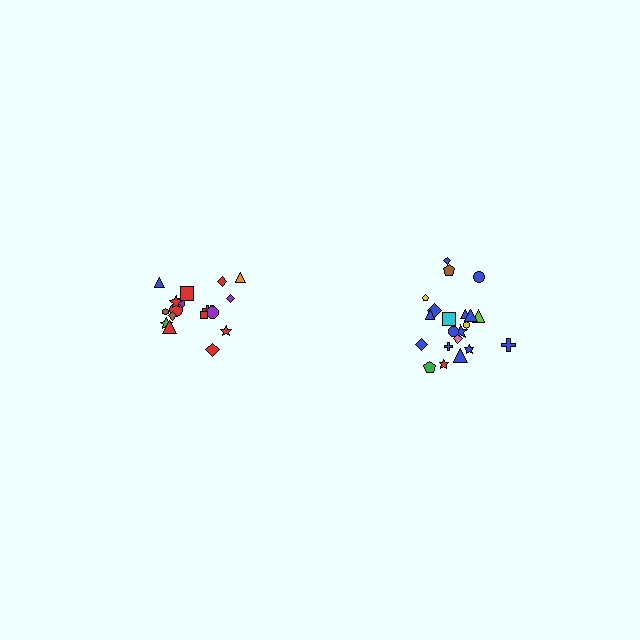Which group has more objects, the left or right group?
The right group.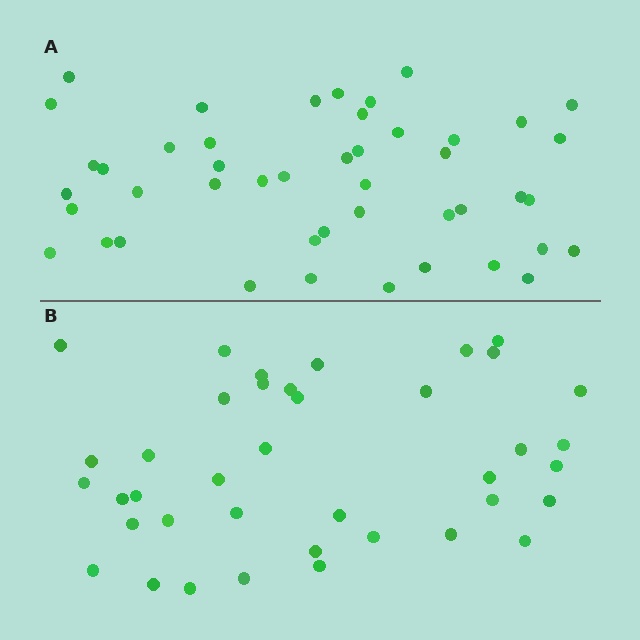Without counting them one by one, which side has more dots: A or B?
Region A (the top region) has more dots.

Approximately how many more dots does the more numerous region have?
Region A has roughly 8 or so more dots than region B.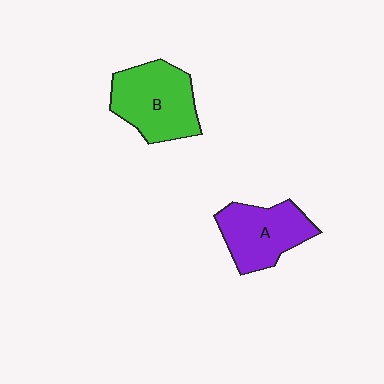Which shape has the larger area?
Shape B (green).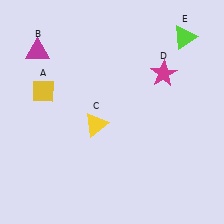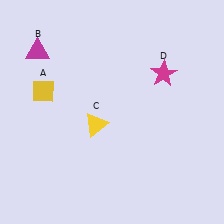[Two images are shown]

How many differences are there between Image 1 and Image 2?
There is 1 difference between the two images.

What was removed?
The lime triangle (E) was removed in Image 2.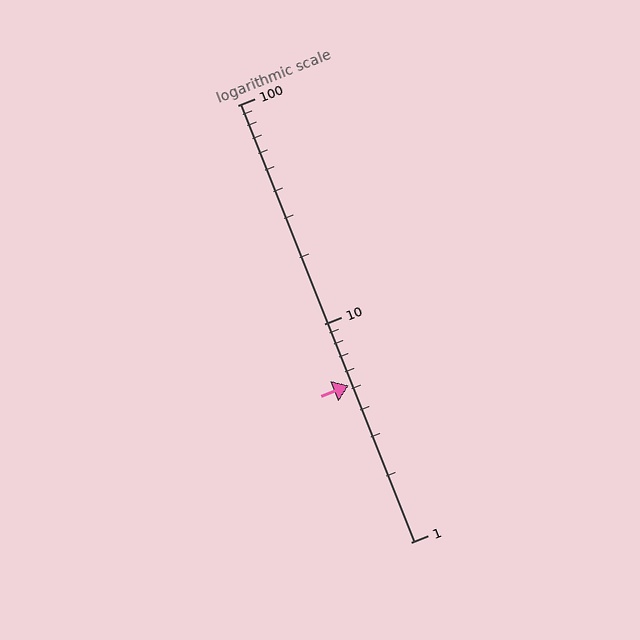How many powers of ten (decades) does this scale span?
The scale spans 2 decades, from 1 to 100.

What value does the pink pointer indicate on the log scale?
The pointer indicates approximately 5.2.